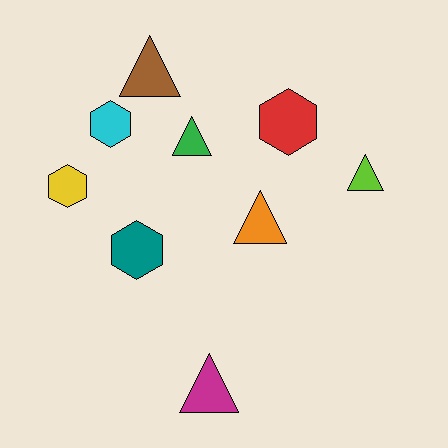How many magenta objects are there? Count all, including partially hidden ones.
There is 1 magenta object.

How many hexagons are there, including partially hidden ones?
There are 4 hexagons.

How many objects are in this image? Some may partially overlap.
There are 9 objects.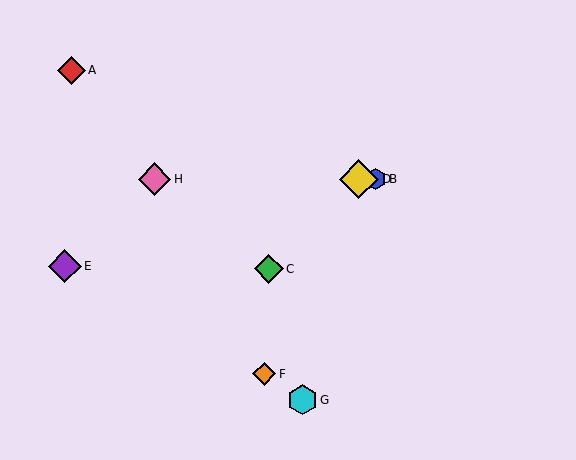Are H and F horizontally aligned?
No, H is at y≈179 and F is at y≈374.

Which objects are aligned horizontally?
Objects B, D, H are aligned horizontally.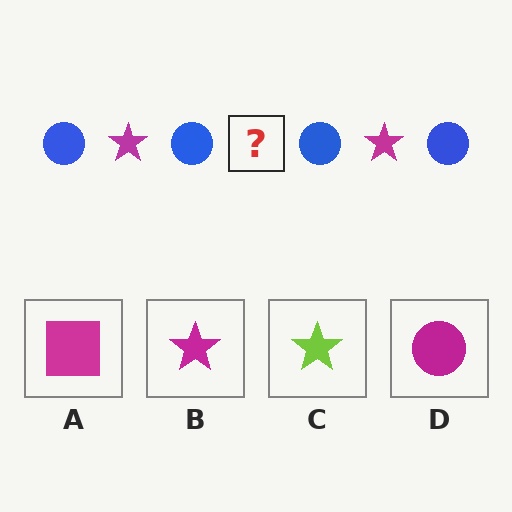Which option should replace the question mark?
Option B.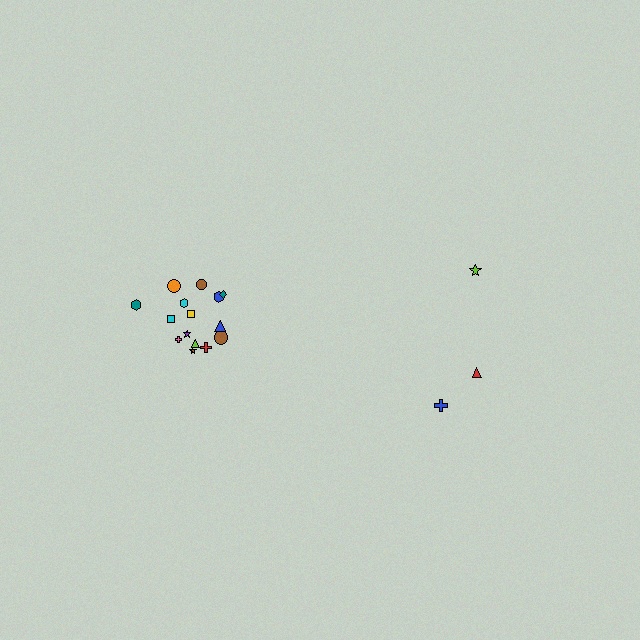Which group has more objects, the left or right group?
The left group.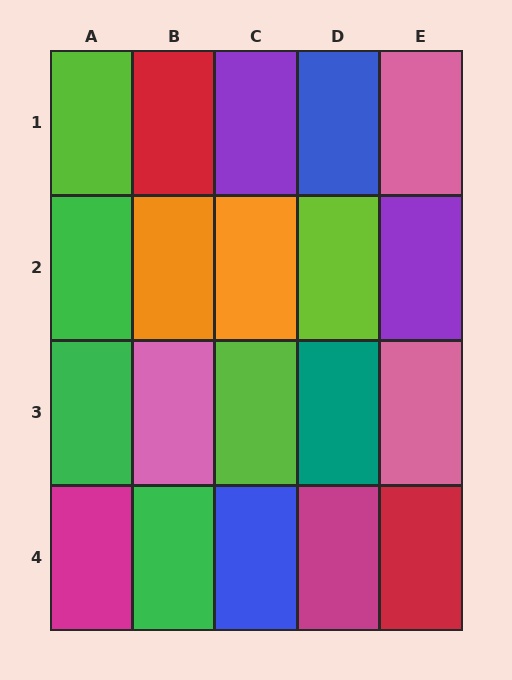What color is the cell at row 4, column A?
Magenta.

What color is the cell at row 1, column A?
Lime.